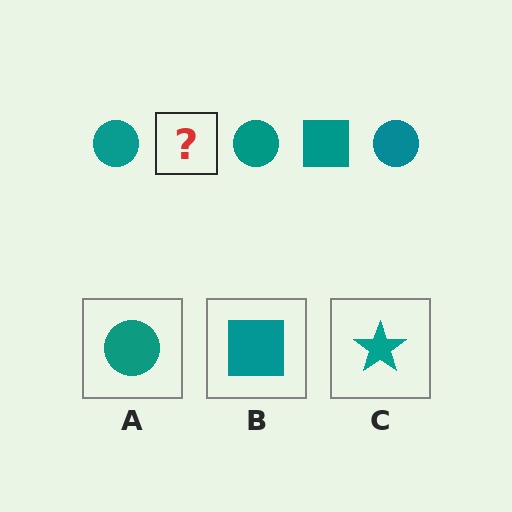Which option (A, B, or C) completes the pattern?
B.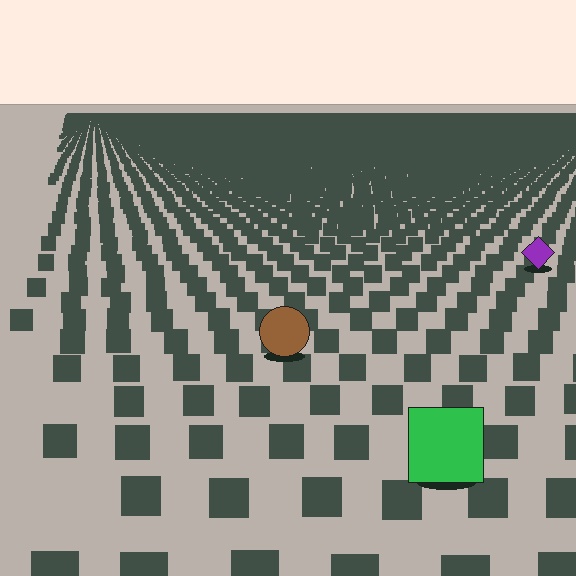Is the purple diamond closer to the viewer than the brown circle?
No. The brown circle is closer — you can tell from the texture gradient: the ground texture is coarser near it.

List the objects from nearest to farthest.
From nearest to farthest: the green square, the brown circle, the purple diamond.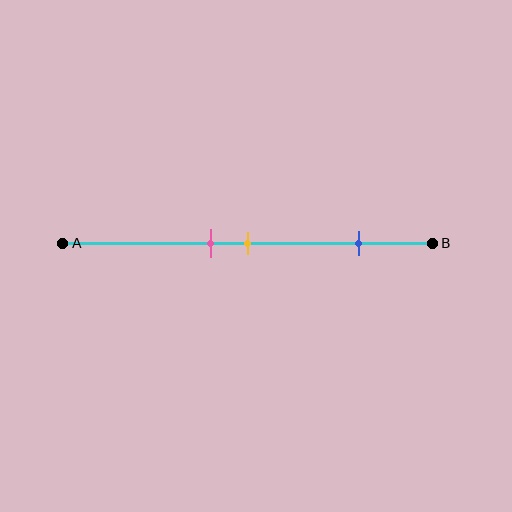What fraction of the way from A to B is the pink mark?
The pink mark is approximately 40% (0.4) of the way from A to B.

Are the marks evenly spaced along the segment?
No, the marks are not evenly spaced.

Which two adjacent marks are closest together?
The pink and yellow marks are the closest adjacent pair.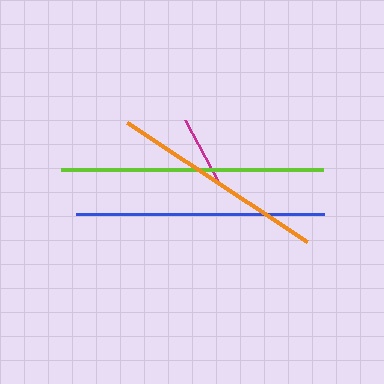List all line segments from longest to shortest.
From longest to shortest: lime, blue, orange, magenta.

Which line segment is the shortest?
The magenta line is the shortest at approximately 70 pixels.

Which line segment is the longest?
The lime line is the longest at approximately 262 pixels.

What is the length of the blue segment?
The blue segment is approximately 247 pixels long.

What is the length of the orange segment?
The orange segment is approximately 215 pixels long.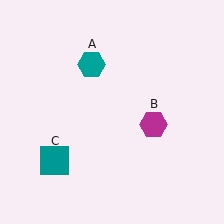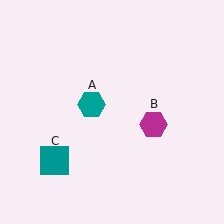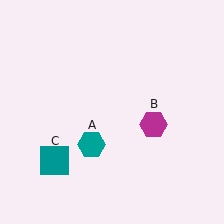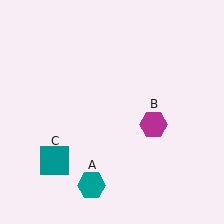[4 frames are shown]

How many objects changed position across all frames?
1 object changed position: teal hexagon (object A).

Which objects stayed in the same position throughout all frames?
Magenta hexagon (object B) and teal square (object C) remained stationary.